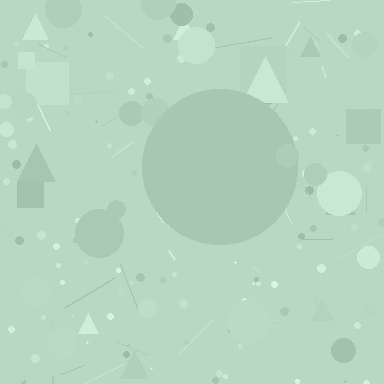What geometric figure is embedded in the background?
A circle is embedded in the background.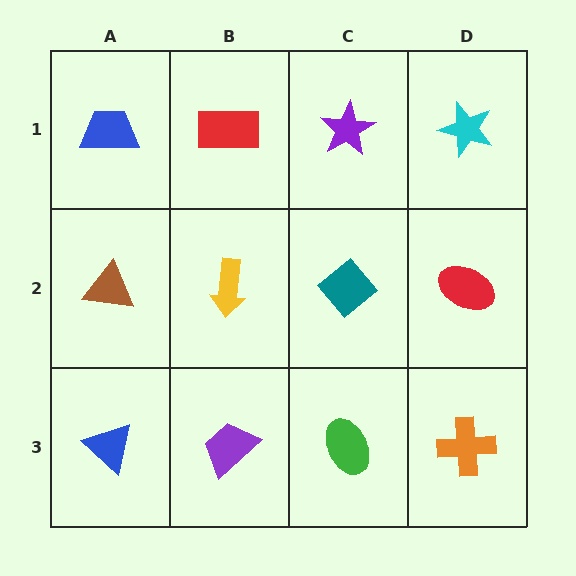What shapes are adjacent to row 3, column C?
A teal diamond (row 2, column C), a purple trapezoid (row 3, column B), an orange cross (row 3, column D).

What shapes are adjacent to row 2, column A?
A blue trapezoid (row 1, column A), a blue triangle (row 3, column A), a yellow arrow (row 2, column B).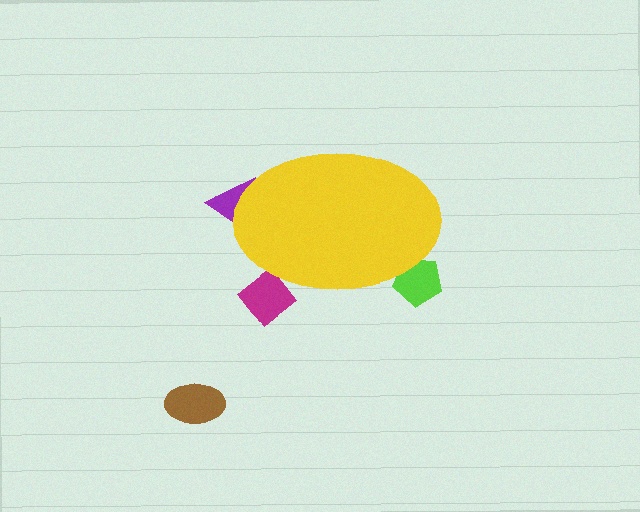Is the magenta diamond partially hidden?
Yes, the magenta diamond is partially hidden behind the yellow ellipse.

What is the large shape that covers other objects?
A yellow ellipse.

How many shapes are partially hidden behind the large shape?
3 shapes are partially hidden.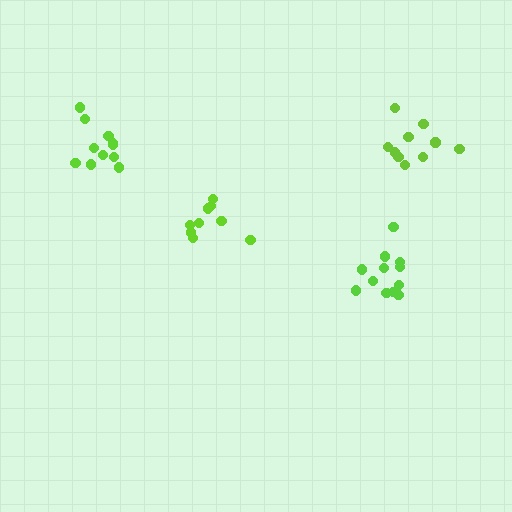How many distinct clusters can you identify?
There are 4 distinct clusters.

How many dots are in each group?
Group 1: 9 dots, Group 2: 12 dots, Group 3: 11 dots, Group 4: 10 dots (42 total).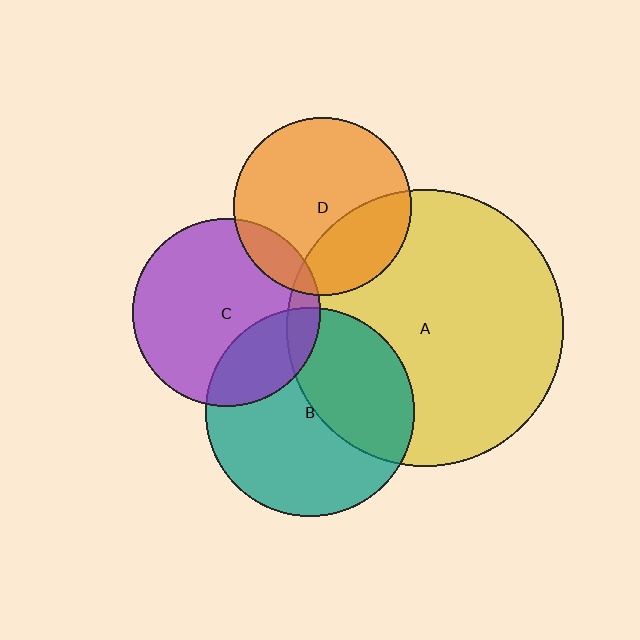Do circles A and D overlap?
Yes.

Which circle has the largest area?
Circle A (yellow).